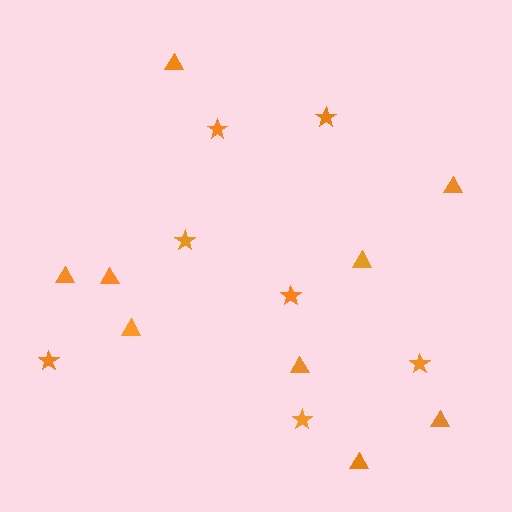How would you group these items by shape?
There are 2 groups: one group of triangles (9) and one group of stars (7).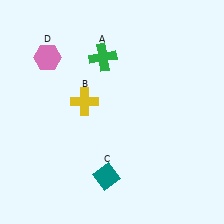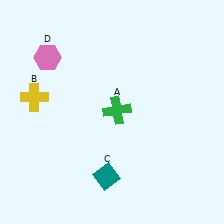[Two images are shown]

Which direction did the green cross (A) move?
The green cross (A) moved down.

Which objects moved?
The objects that moved are: the green cross (A), the yellow cross (B).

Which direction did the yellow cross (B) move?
The yellow cross (B) moved left.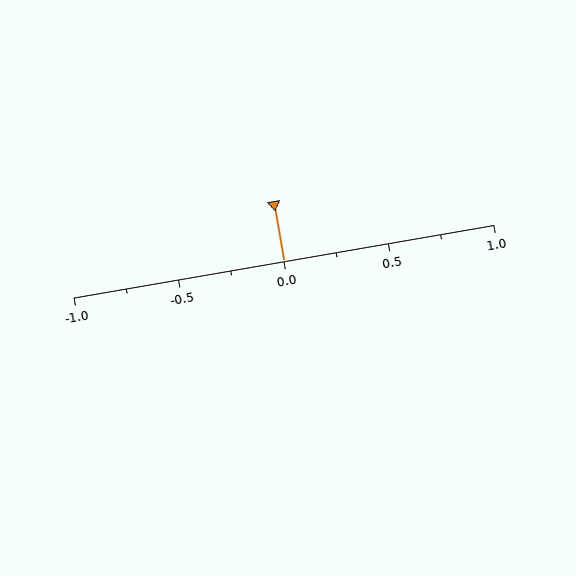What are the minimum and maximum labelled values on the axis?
The axis runs from -1.0 to 1.0.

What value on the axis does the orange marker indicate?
The marker indicates approximately 0.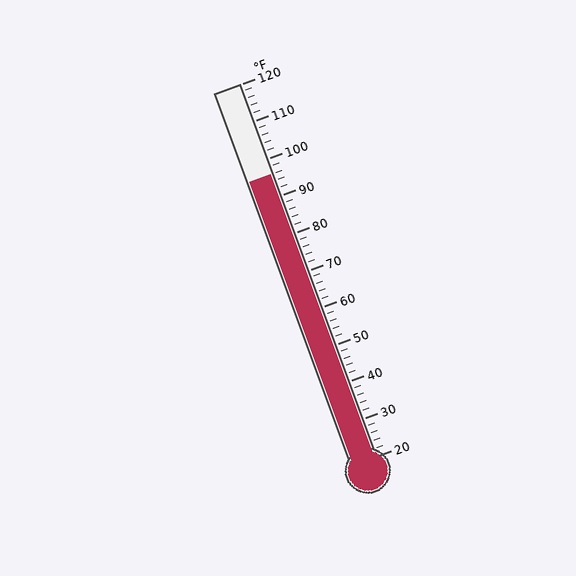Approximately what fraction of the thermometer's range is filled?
The thermometer is filled to approximately 75% of its range.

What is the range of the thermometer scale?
The thermometer scale ranges from 20°F to 120°F.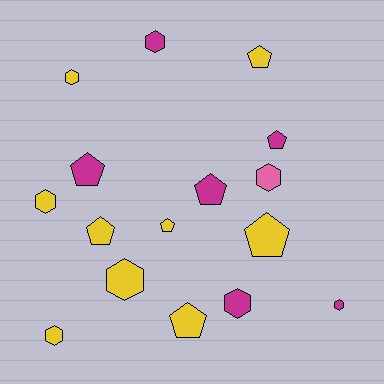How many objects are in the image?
There are 16 objects.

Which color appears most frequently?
Yellow, with 9 objects.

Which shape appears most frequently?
Hexagon, with 8 objects.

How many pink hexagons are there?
There is 1 pink hexagon.